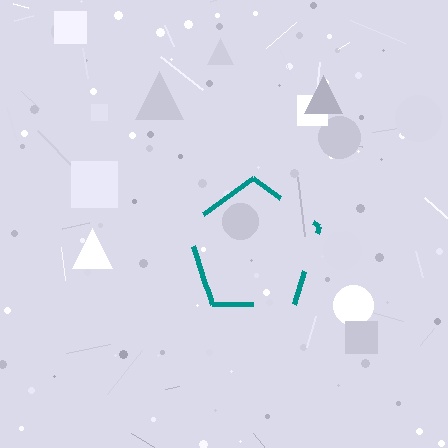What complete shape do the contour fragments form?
The contour fragments form a pentagon.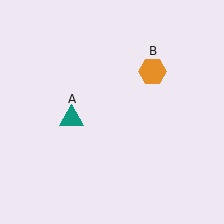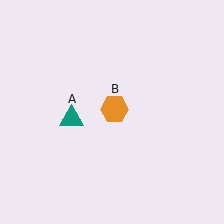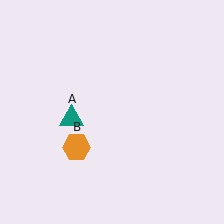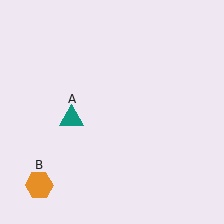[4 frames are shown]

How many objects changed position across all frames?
1 object changed position: orange hexagon (object B).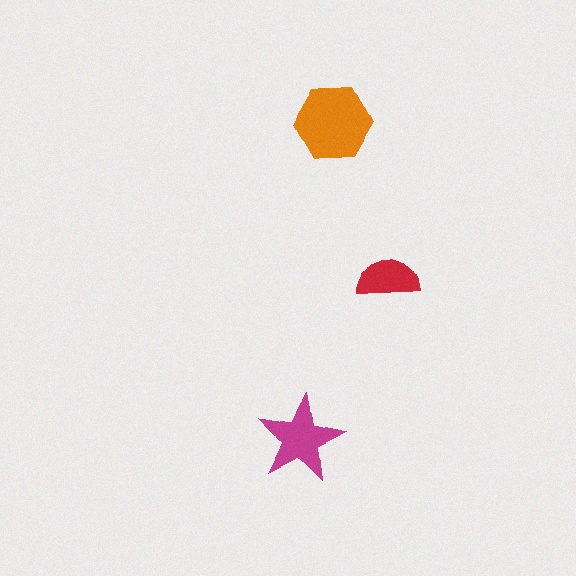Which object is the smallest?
The red semicircle.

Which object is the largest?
The orange hexagon.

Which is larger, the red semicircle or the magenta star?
The magenta star.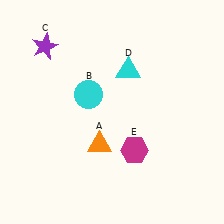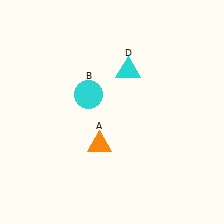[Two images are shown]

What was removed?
The magenta hexagon (E), the purple star (C) were removed in Image 2.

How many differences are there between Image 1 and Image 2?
There are 2 differences between the two images.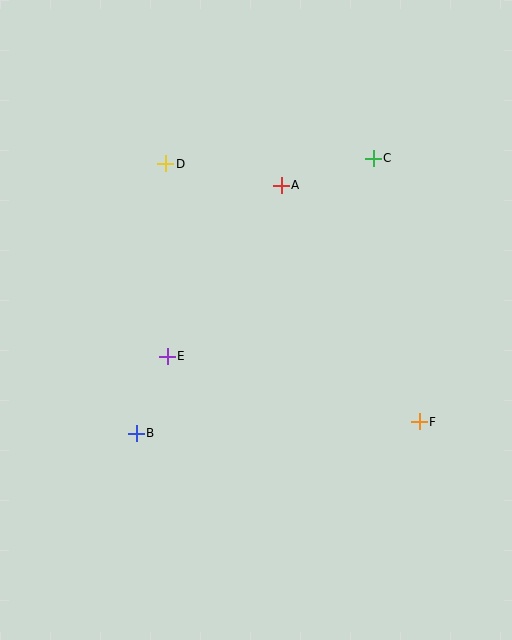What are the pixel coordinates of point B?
Point B is at (136, 433).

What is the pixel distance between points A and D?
The distance between A and D is 118 pixels.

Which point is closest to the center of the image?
Point E at (167, 356) is closest to the center.